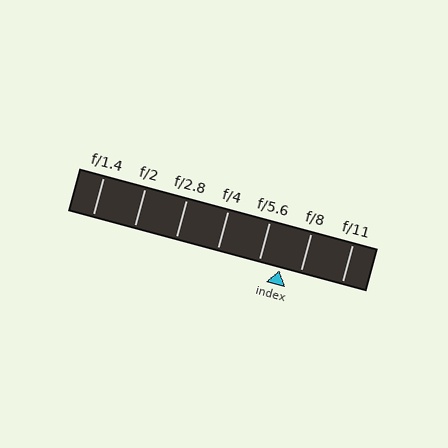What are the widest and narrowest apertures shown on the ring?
The widest aperture shown is f/1.4 and the narrowest is f/11.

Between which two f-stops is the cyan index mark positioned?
The index mark is between f/5.6 and f/8.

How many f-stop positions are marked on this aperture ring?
There are 7 f-stop positions marked.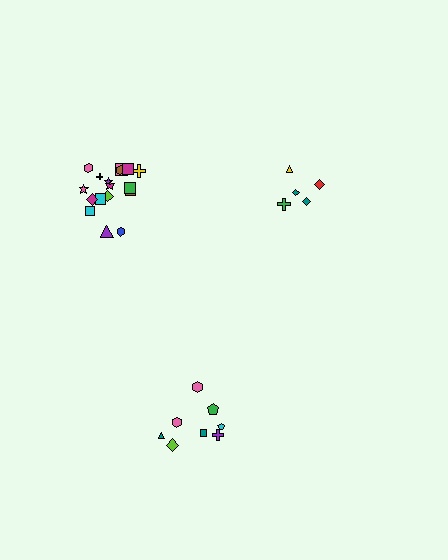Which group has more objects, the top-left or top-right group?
The top-left group.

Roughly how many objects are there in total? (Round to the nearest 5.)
Roughly 30 objects in total.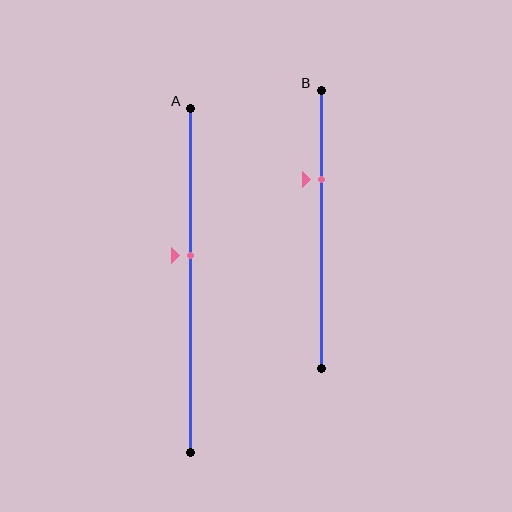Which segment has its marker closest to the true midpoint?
Segment A has its marker closest to the true midpoint.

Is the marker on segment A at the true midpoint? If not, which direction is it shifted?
No, the marker on segment A is shifted upward by about 7% of the segment length.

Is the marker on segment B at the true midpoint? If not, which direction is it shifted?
No, the marker on segment B is shifted upward by about 18% of the segment length.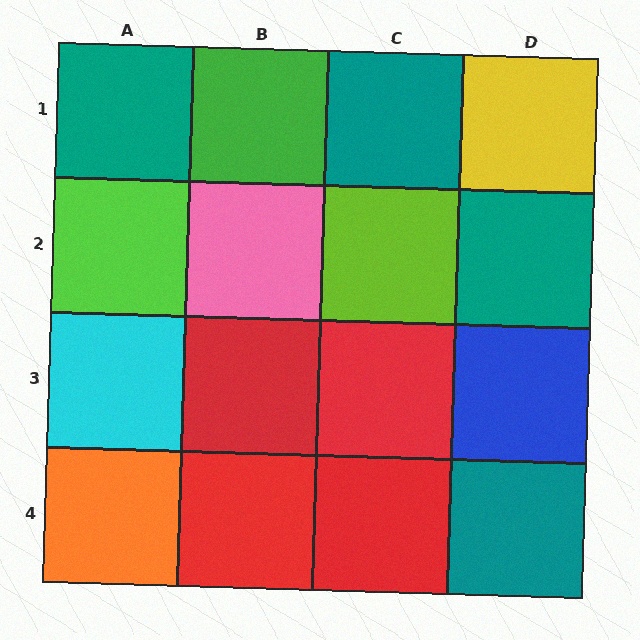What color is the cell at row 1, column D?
Yellow.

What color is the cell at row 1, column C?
Teal.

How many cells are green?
1 cell is green.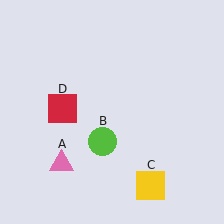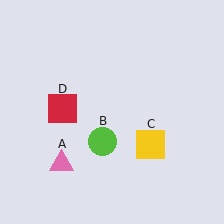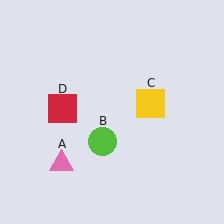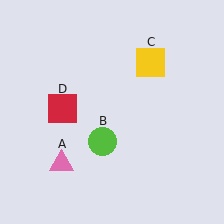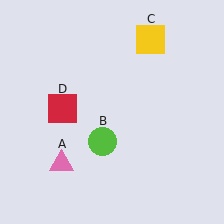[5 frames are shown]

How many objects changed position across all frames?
1 object changed position: yellow square (object C).